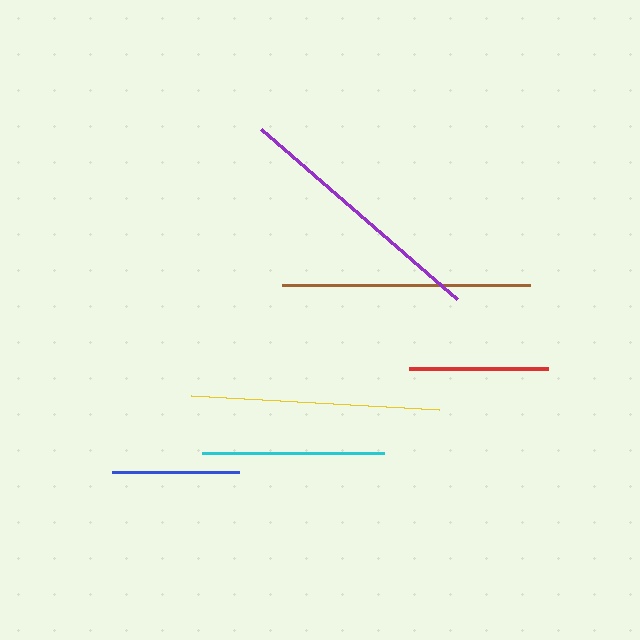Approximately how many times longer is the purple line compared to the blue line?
The purple line is approximately 2.0 times the length of the blue line.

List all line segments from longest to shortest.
From longest to shortest: purple, yellow, brown, cyan, red, blue.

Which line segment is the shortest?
The blue line is the shortest at approximately 127 pixels.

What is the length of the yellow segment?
The yellow segment is approximately 249 pixels long.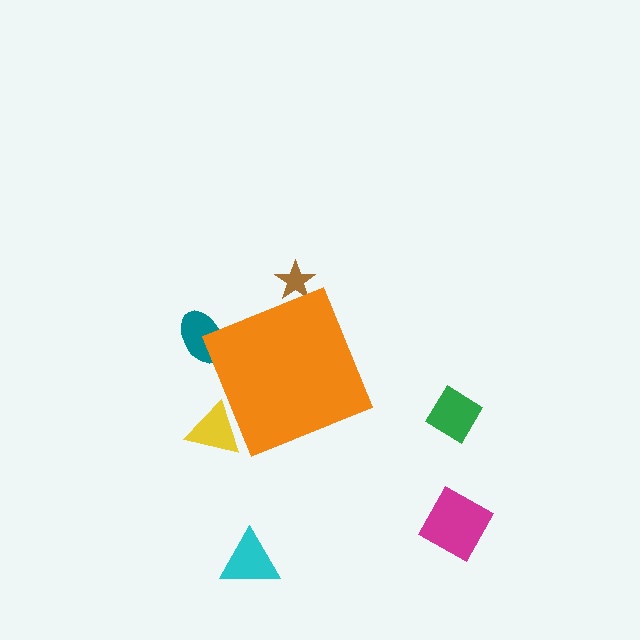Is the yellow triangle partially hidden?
Yes, the yellow triangle is partially hidden behind the orange diamond.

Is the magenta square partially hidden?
No, the magenta square is fully visible.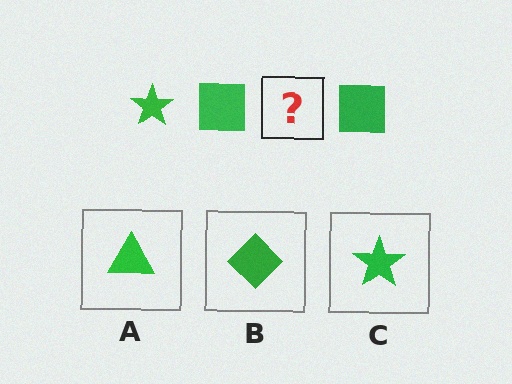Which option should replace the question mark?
Option C.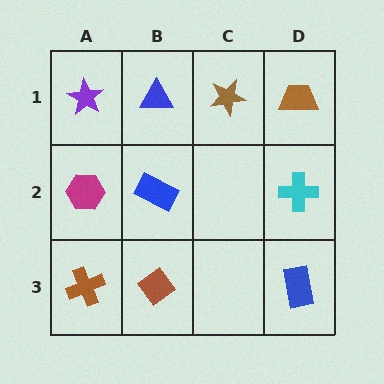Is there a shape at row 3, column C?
No, that cell is empty.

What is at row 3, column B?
A brown diamond.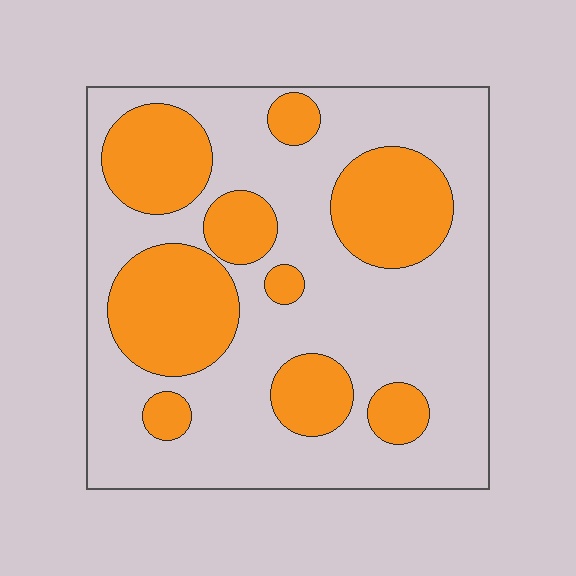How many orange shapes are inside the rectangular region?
9.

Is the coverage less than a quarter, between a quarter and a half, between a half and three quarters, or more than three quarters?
Between a quarter and a half.